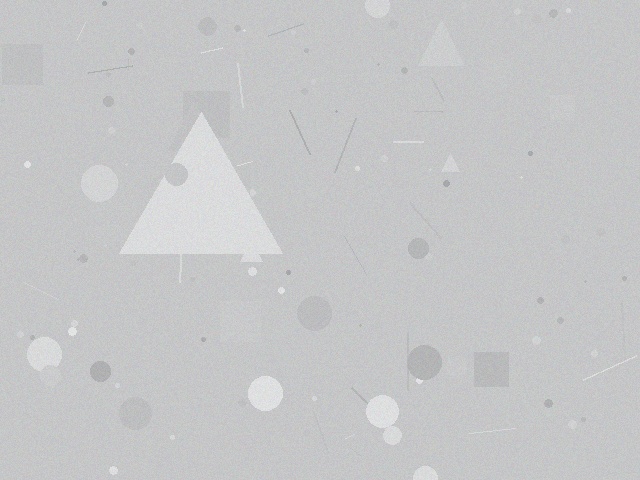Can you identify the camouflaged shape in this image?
The camouflaged shape is a triangle.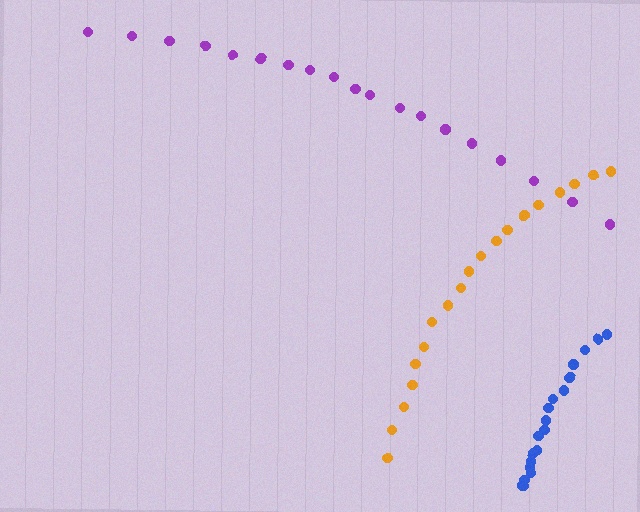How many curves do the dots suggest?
There are 3 distinct paths.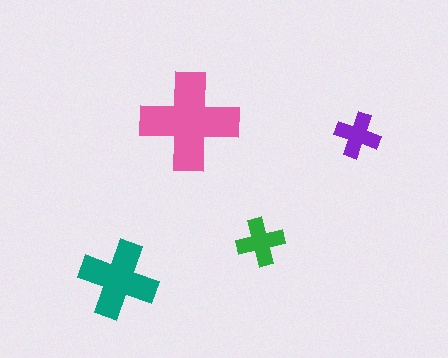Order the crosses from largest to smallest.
the pink one, the teal one, the green one, the purple one.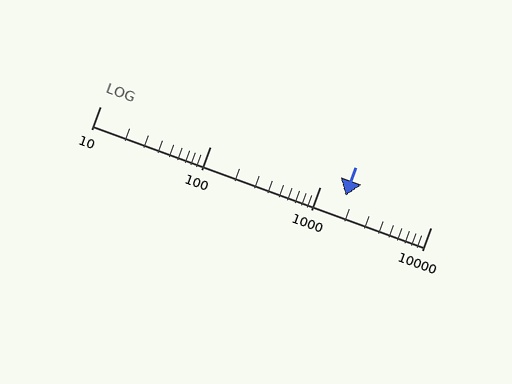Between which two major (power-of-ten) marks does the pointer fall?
The pointer is between 1000 and 10000.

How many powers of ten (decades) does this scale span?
The scale spans 3 decades, from 10 to 10000.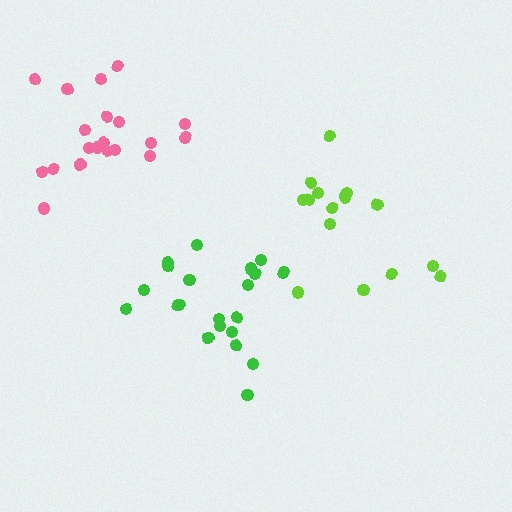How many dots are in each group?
Group 1: 21 dots, Group 2: 20 dots, Group 3: 15 dots (56 total).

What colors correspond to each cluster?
The clusters are colored: green, pink, lime.